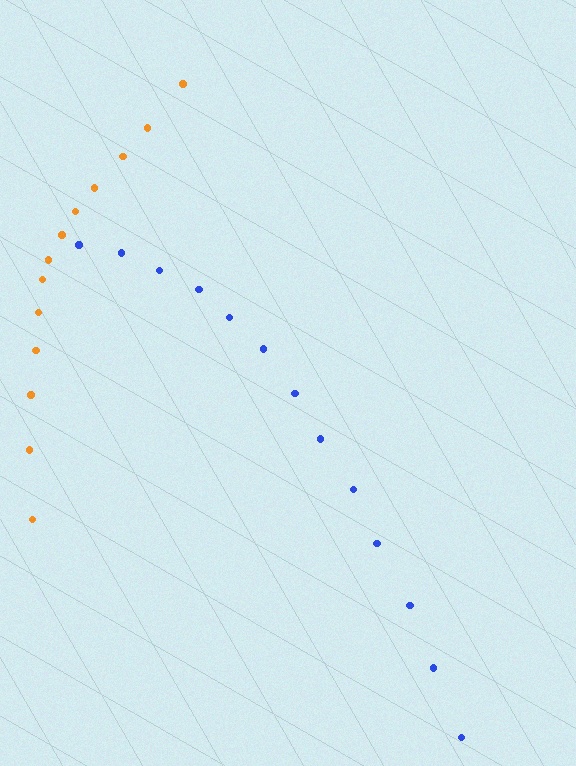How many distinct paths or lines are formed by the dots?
There are 2 distinct paths.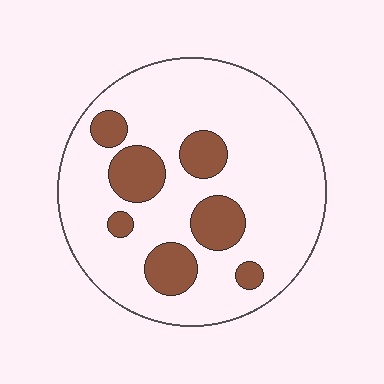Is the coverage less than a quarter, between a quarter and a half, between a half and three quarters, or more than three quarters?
Less than a quarter.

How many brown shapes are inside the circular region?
7.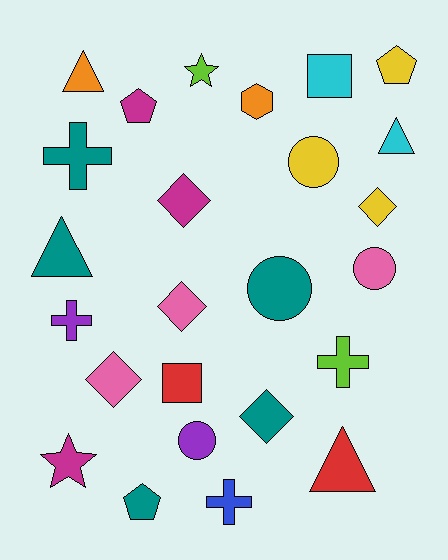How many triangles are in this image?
There are 4 triangles.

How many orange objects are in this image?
There are 2 orange objects.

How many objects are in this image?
There are 25 objects.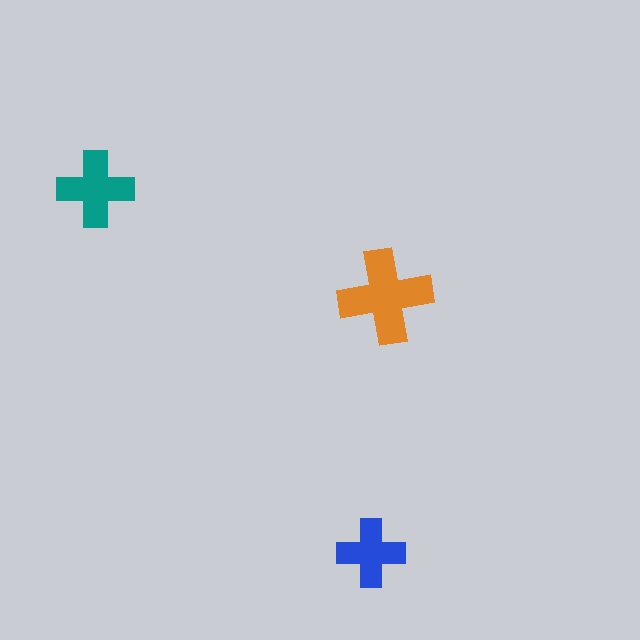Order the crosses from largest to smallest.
the orange one, the teal one, the blue one.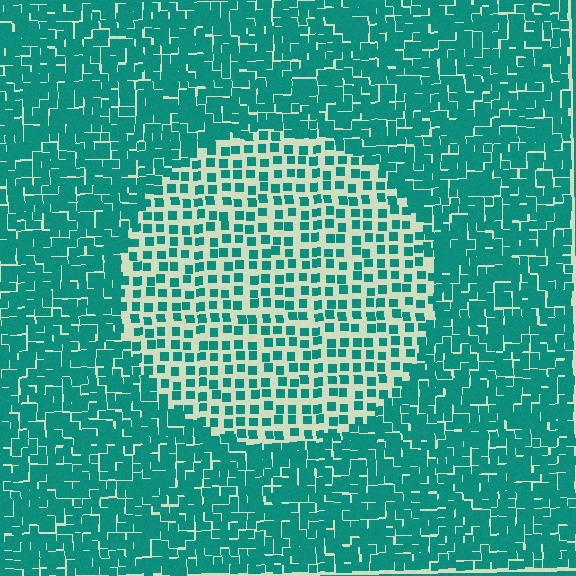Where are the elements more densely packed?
The elements are more densely packed outside the circle boundary.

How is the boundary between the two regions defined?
The boundary is defined by a change in element density (approximately 2.2x ratio). All elements are the same color, size, and shape.